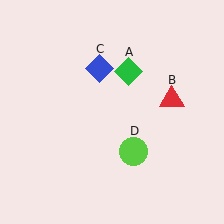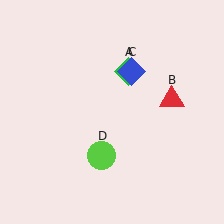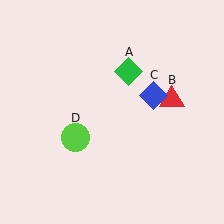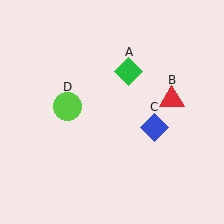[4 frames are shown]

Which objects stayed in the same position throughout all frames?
Green diamond (object A) and red triangle (object B) remained stationary.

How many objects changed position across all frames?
2 objects changed position: blue diamond (object C), lime circle (object D).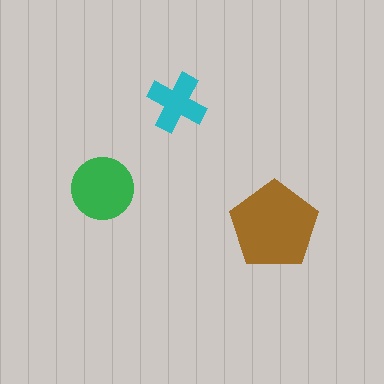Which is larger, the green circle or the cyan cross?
The green circle.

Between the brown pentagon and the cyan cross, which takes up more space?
The brown pentagon.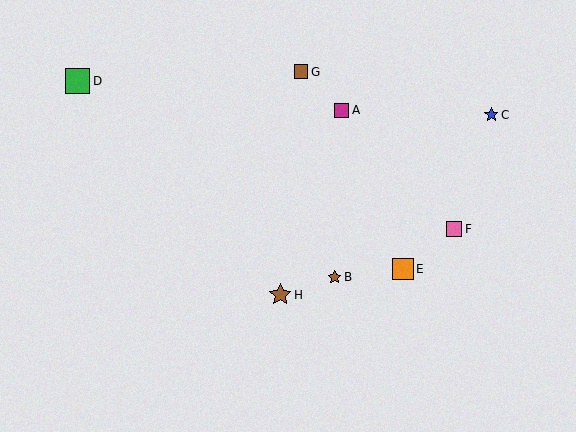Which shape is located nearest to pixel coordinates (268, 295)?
The brown star (labeled H) at (280, 295) is nearest to that location.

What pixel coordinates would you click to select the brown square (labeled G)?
Click at (301, 72) to select the brown square G.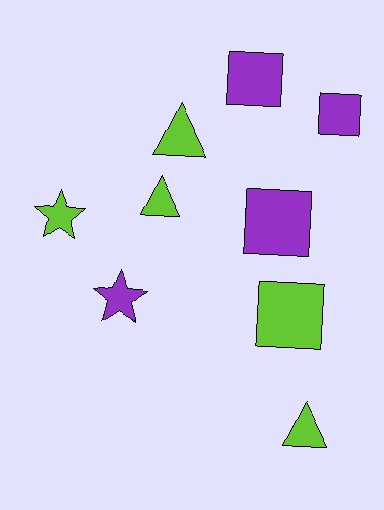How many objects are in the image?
There are 9 objects.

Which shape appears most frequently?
Square, with 4 objects.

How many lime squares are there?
There is 1 lime square.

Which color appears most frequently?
Lime, with 5 objects.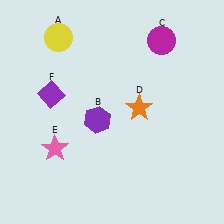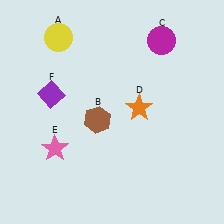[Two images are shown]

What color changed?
The hexagon (B) changed from purple in Image 1 to brown in Image 2.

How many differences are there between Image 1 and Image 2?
There is 1 difference between the two images.